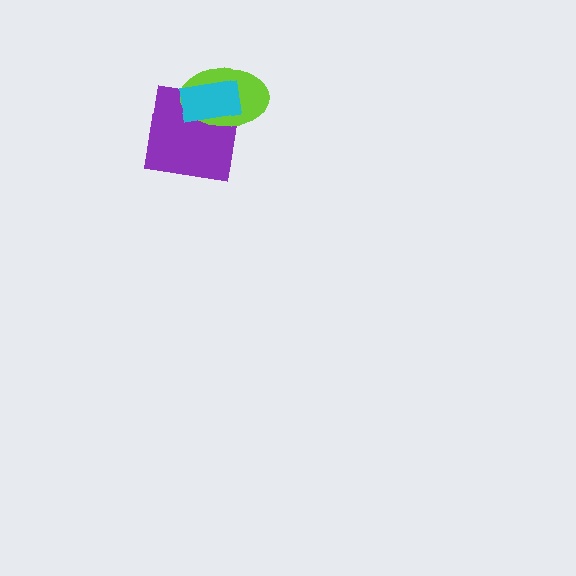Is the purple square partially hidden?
Yes, it is partially covered by another shape.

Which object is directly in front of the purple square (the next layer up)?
The lime ellipse is directly in front of the purple square.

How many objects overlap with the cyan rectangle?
2 objects overlap with the cyan rectangle.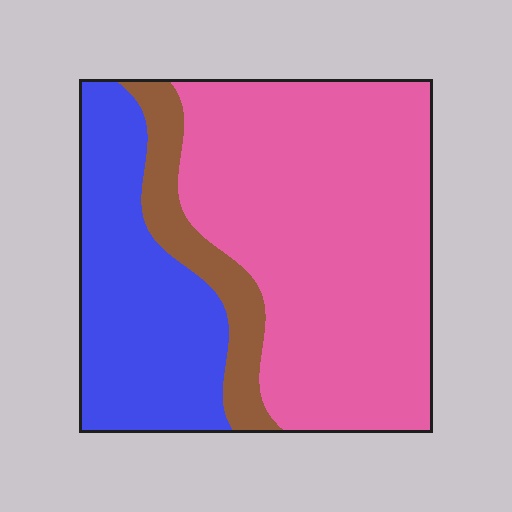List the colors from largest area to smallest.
From largest to smallest: pink, blue, brown.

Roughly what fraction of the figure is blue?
Blue covers roughly 30% of the figure.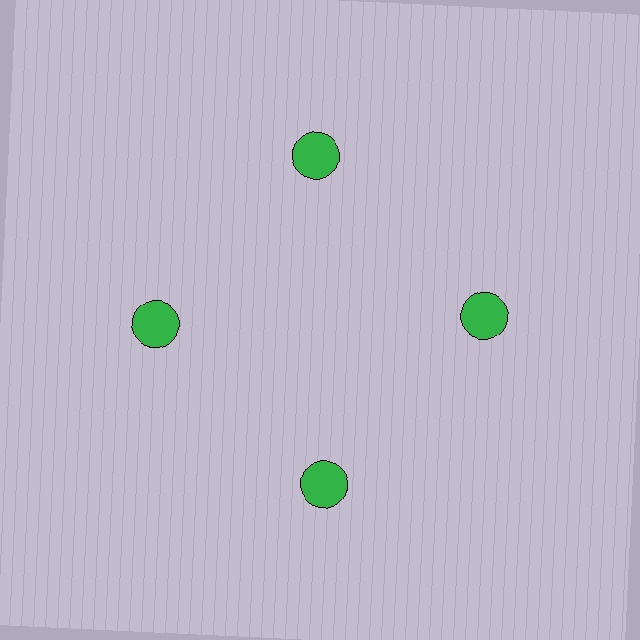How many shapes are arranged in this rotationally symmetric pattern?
There are 4 shapes, arranged in 4 groups of 1.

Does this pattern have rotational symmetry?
Yes, this pattern has 4-fold rotational symmetry. It looks the same after rotating 90 degrees around the center.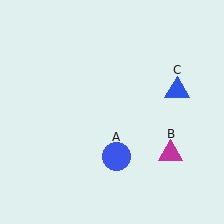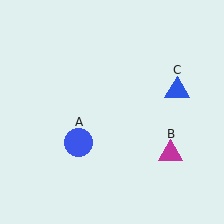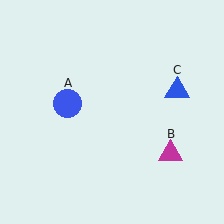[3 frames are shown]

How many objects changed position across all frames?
1 object changed position: blue circle (object A).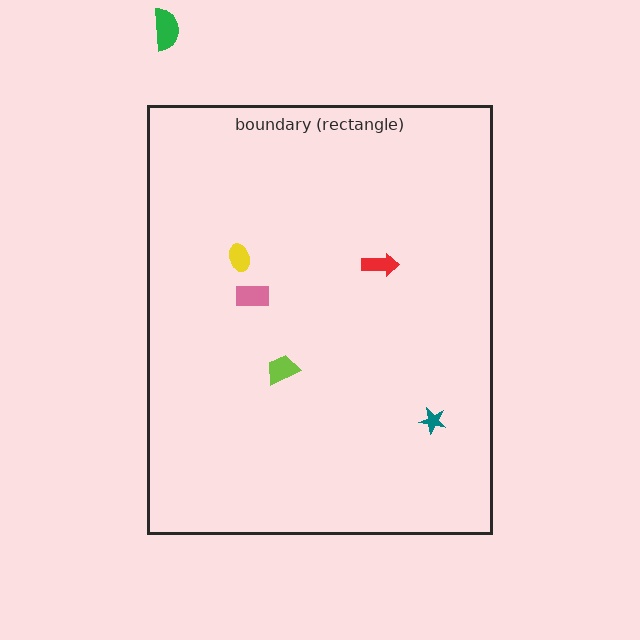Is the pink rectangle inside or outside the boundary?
Inside.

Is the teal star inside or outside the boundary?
Inside.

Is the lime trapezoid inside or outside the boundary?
Inside.